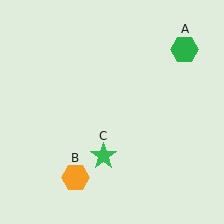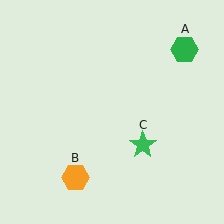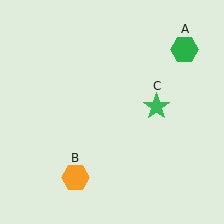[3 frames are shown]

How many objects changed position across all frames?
1 object changed position: green star (object C).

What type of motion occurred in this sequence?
The green star (object C) rotated counterclockwise around the center of the scene.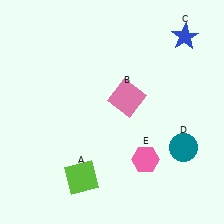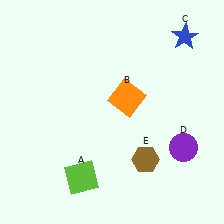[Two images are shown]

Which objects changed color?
B changed from pink to orange. D changed from teal to purple. E changed from pink to brown.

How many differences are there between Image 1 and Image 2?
There are 3 differences between the two images.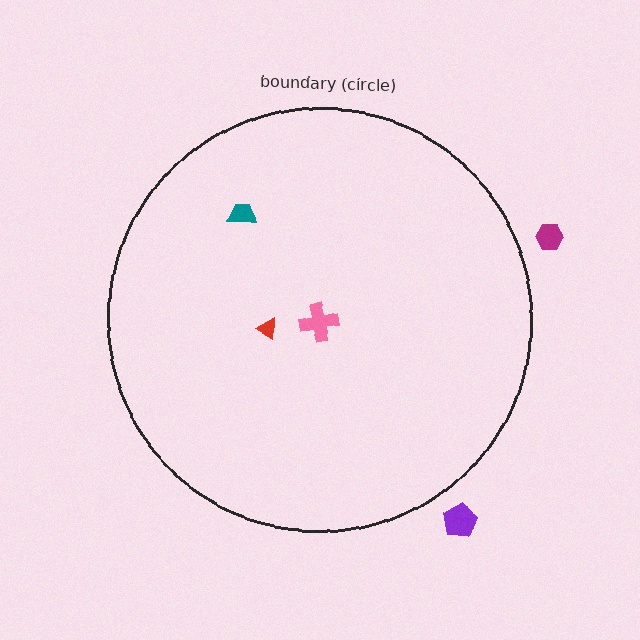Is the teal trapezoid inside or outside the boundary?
Inside.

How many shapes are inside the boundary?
3 inside, 2 outside.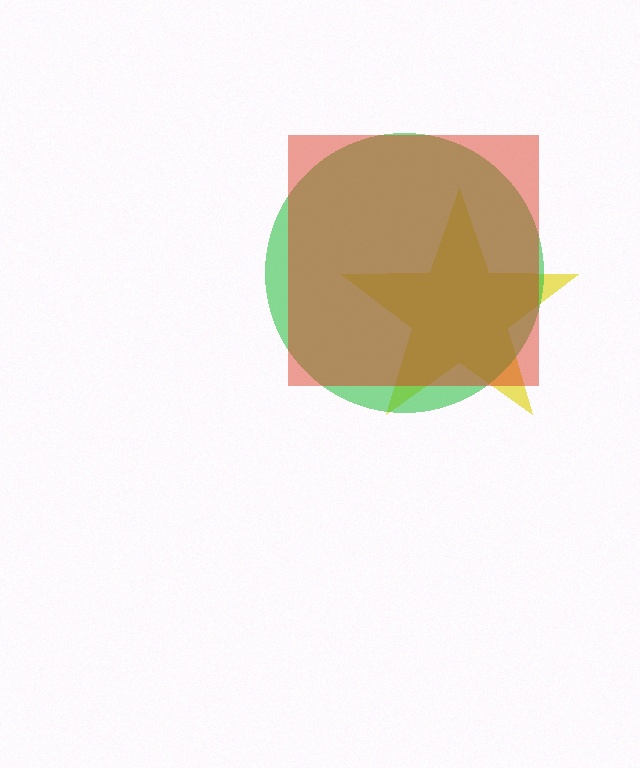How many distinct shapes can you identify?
There are 3 distinct shapes: a yellow star, a green circle, a red square.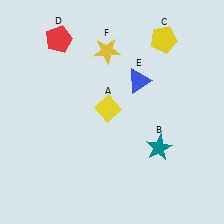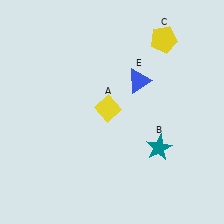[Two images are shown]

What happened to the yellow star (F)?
The yellow star (F) was removed in Image 2. It was in the top-left area of Image 1.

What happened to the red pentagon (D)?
The red pentagon (D) was removed in Image 2. It was in the top-left area of Image 1.